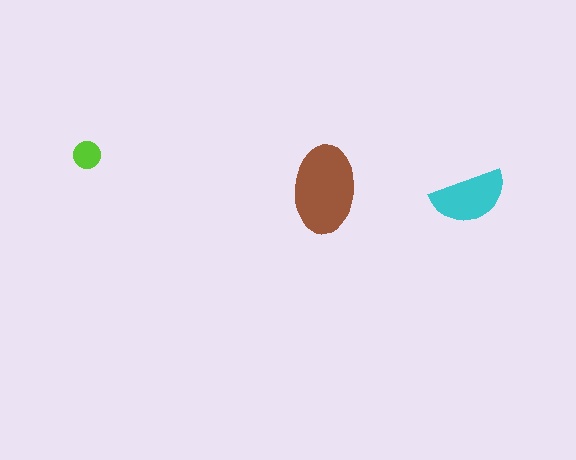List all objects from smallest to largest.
The lime circle, the cyan semicircle, the brown ellipse.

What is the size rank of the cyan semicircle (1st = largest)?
2nd.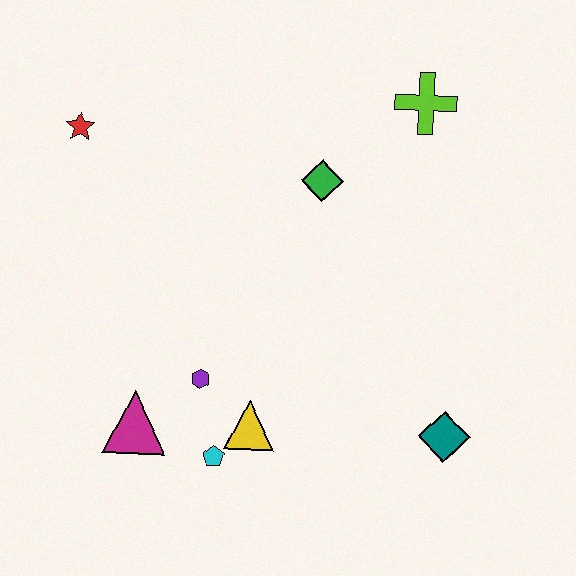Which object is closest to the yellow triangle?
The cyan pentagon is closest to the yellow triangle.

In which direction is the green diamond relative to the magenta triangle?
The green diamond is above the magenta triangle.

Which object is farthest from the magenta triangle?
The lime cross is farthest from the magenta triangle.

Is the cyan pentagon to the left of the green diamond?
Yes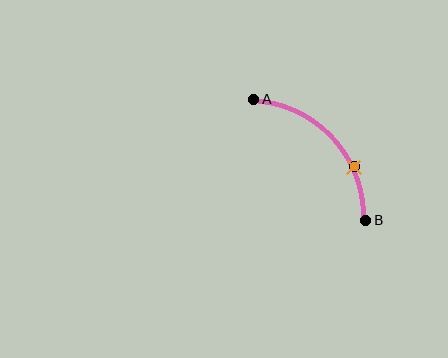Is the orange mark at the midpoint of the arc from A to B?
No. The orange mark lies on the arc but is closer to endpoint B. The arc midpoint would be at the point on the curve equidistant along the arc from both A and B.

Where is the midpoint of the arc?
The arc midpoint is the point on the curve farthest from the straight line joining A and B. It sits above and to the right of that line.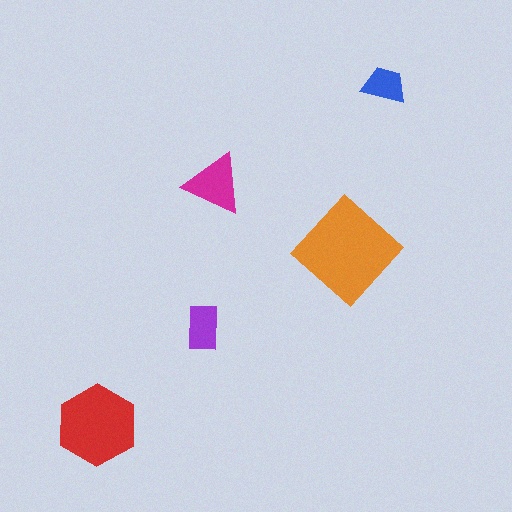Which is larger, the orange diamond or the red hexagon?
The orange diamond.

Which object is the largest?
The orange diamond.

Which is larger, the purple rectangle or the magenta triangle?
The magenta triangle.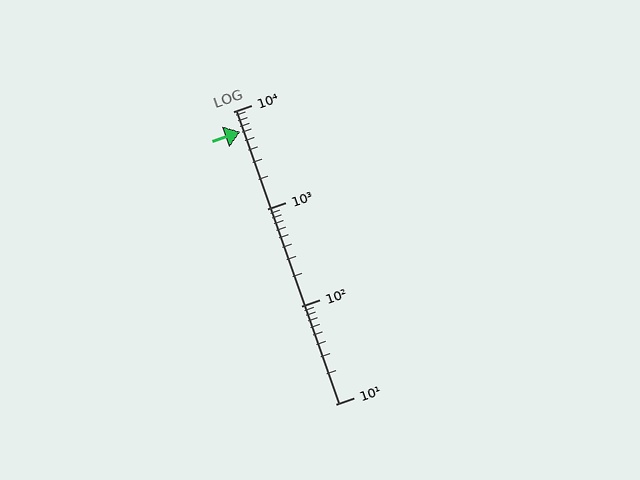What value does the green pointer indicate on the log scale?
The pointer indicates approximately 6200.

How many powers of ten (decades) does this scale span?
The scale spans 3 decades, from 10 to 10000.